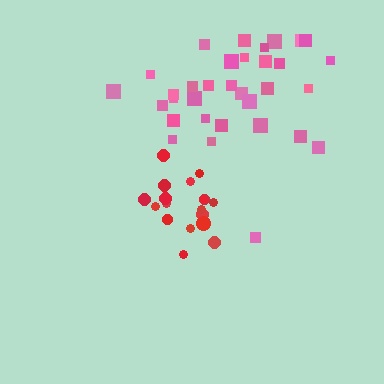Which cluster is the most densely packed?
Red.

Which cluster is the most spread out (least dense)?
Pink.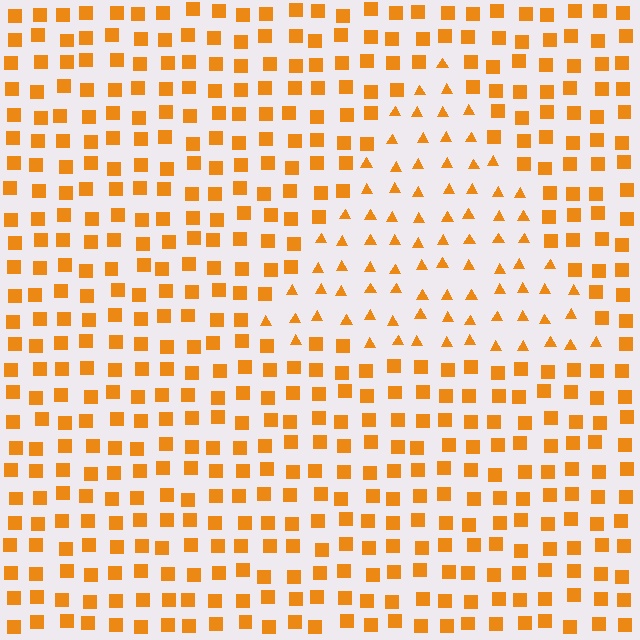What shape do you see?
I see a triangle.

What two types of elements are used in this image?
The image uses triangles inside the triangle region and squares outside it.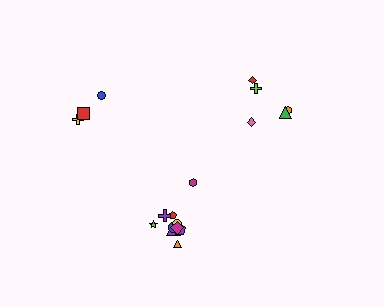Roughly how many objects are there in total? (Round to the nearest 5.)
Roughly 20 objects in total.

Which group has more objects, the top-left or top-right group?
The top-right group.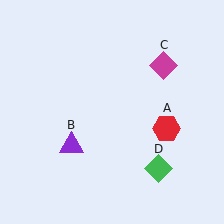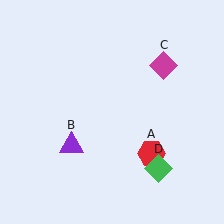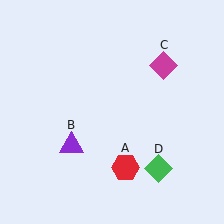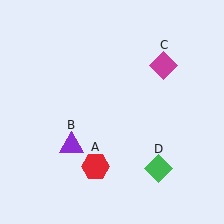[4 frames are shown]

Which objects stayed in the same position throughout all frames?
Purple triangle (object B) and magenta diamond (object C) and green diamond (object D) remained stationary.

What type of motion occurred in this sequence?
The red hexagon (object A) rotated clockwise around the center of the scene.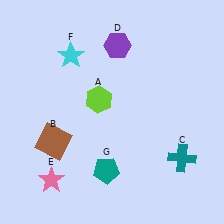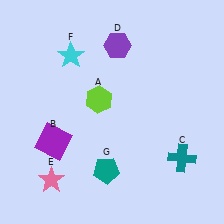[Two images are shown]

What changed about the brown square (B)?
In Image 1, B is brown. In Image 2, it changed to purple.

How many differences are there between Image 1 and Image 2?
There is 1 difference between the two images.